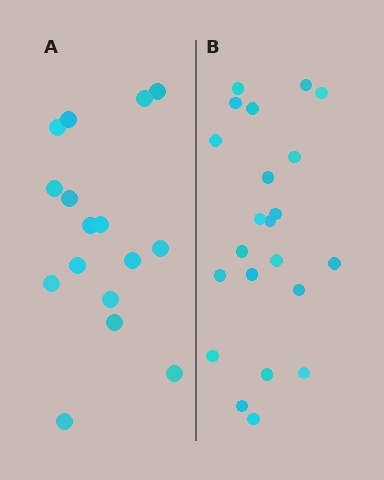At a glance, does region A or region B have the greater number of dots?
Region B (the right region) has more dots.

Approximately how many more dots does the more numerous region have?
Region B has about 6 more dots than region A.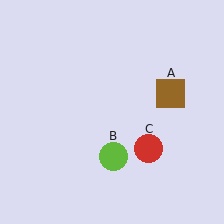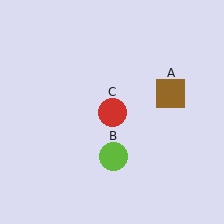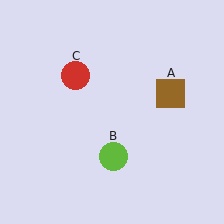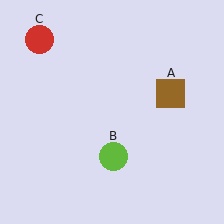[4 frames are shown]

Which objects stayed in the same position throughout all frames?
Brown square (object A) and lime circle (object B) remained stationary.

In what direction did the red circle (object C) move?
The red circle (object C) moved up and to the left.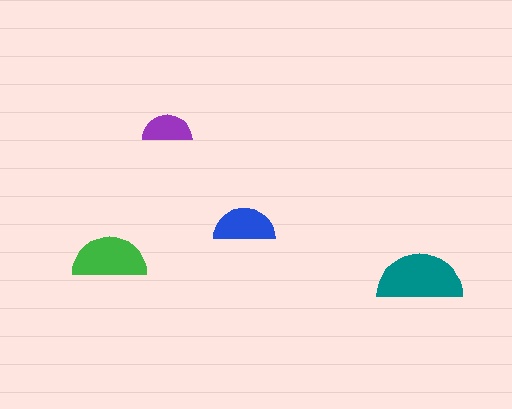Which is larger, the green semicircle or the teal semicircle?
The teal one.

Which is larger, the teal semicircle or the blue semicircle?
The teal one.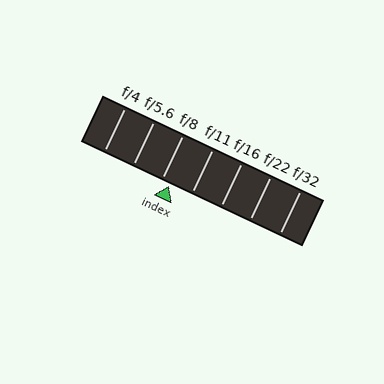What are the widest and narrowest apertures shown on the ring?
The widest aperture shown is f/4 and the narrowest is f/32.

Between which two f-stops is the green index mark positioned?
The index mark is between f/8 and f/11.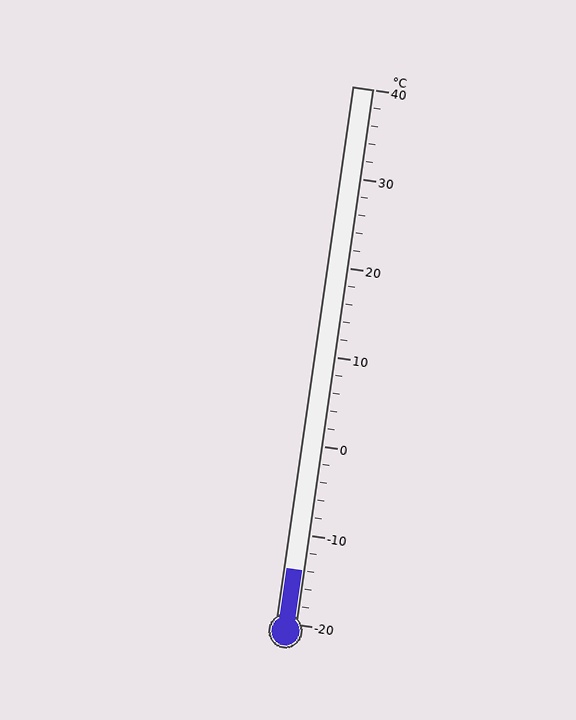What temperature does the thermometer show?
The thermometer shows approximately -14°C.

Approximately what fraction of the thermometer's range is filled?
The thermometer is filled to approximately 10% of its range.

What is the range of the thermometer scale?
The thermometer scale ranges from -20°C to 40°C.